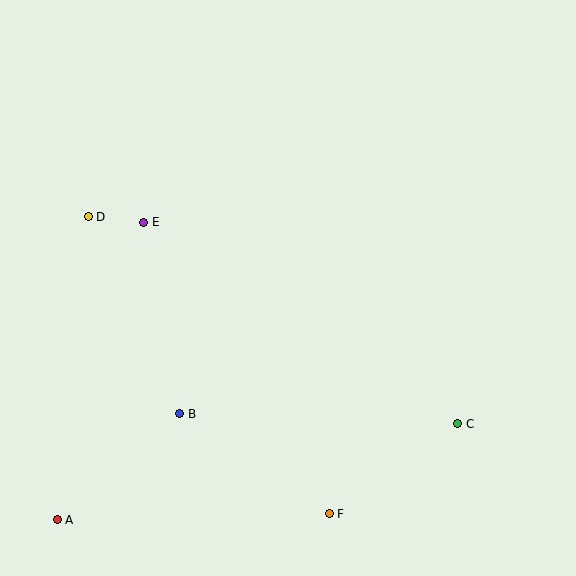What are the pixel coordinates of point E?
Point E is at (144, 222).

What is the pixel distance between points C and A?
The distance between C and A is 412 pixels.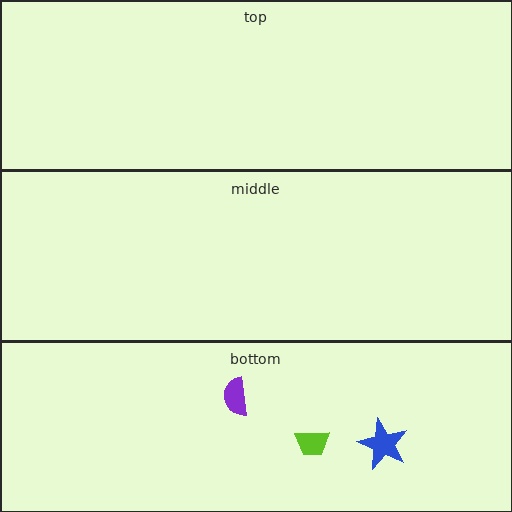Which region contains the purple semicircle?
The bottom region.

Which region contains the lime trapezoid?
The bottom region.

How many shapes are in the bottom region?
3.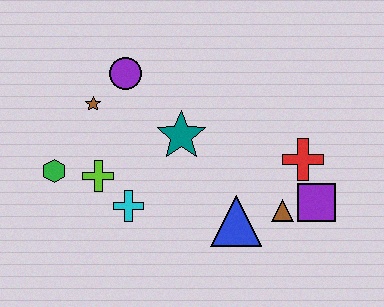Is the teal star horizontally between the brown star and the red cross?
Yes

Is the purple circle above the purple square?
Yes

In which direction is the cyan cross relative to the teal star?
The cyan cross is below the teal star.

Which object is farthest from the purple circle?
The purple square is farthest from the purple circle.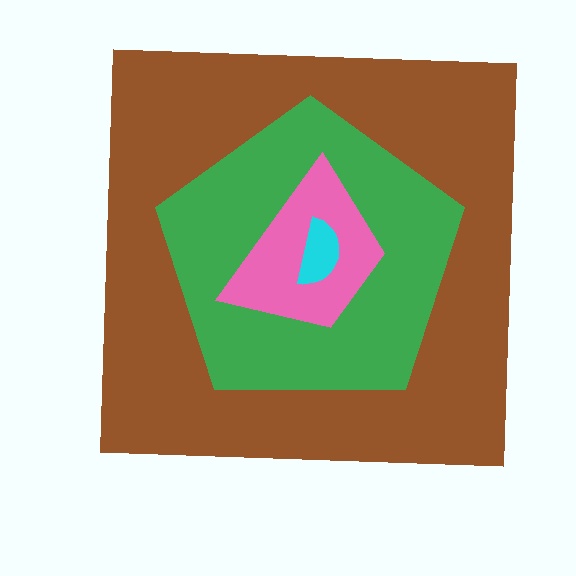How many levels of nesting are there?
4.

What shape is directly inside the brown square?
The green pentagon.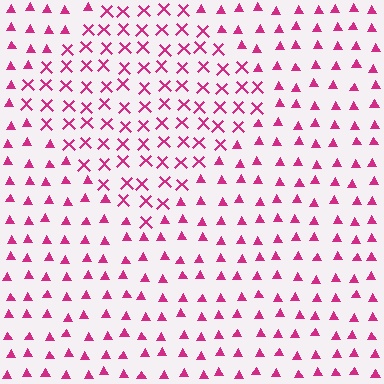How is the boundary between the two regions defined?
The boundary is defined by a change in element shape: X marks inside vs. triangles outside. All elements share the same color and spacing.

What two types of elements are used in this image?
The image uses X marks inside the diamond region and triangles outside it.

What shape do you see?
I see a diamond.